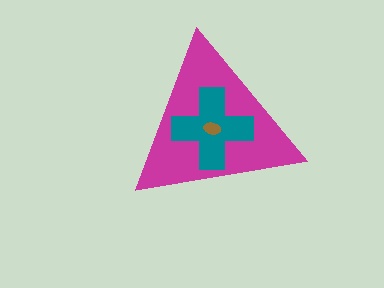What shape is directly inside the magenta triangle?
The teal cross.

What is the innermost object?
The brown ellipse.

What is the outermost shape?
The magenta triangle.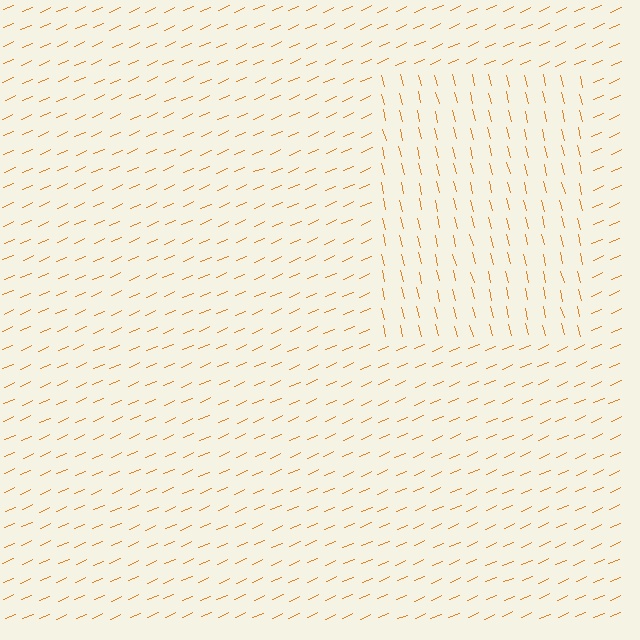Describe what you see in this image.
The image is filled with small orange line segments. A rectangle region in the image has lines oriented differently from the surrounding lines, creating a visible texture boundary.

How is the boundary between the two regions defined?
The boundary is defined purely by a change in line orientation (approximately 81 degrees difference). All lines are the same color and thickness.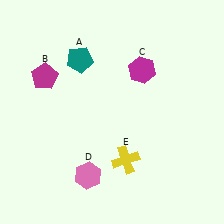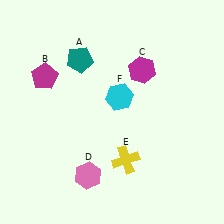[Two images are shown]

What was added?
A cyan hexagon (F) was added in Image 2.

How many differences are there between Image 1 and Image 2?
There is 1 difference between the two images.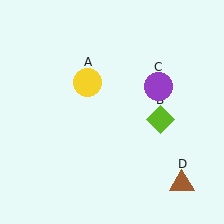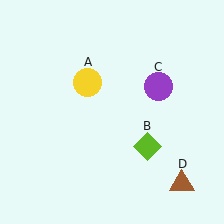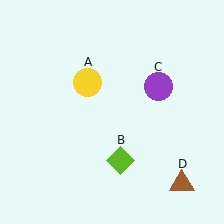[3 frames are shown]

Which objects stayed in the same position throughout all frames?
Yellow circle (object A) and purple circle (object C) and brown triangle (object D) remained stationary.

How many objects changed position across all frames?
1 object changed position: lime diamond (object B).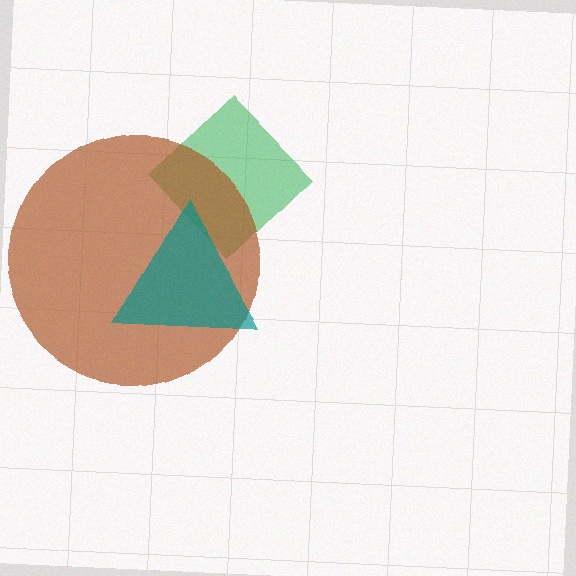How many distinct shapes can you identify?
There are 3 distinct shapes: a green diamond, a brown circle, a teal triangle.